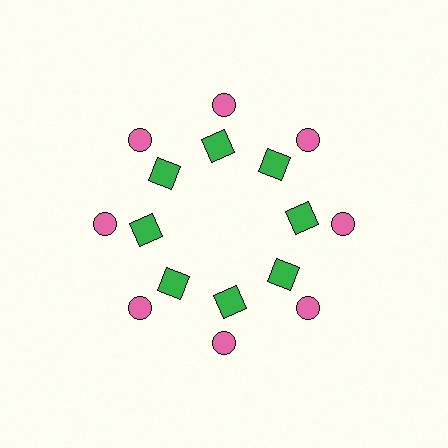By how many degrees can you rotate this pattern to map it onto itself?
The pattern maps onto itself every 45 degrees of rotation.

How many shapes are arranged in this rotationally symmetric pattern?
There are 16 shapes, arranged in 8 groups of 2.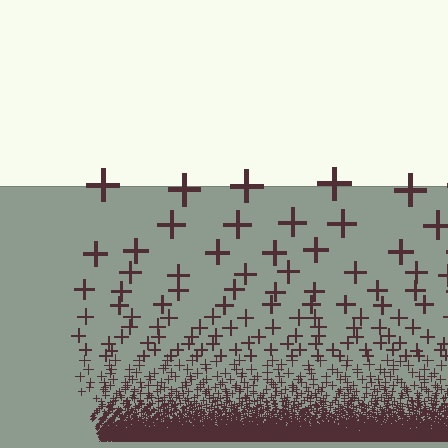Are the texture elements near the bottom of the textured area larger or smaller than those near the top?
Smaller. The gradient is inverted — elements near the bottom are smaller and denser.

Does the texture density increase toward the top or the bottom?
Density increases toward the bottom.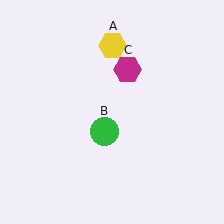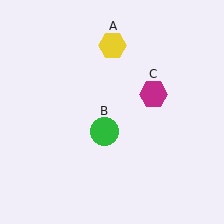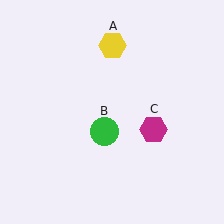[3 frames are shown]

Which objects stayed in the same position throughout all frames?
Yellow hexagon (object A) and green circle (object B) remained stationary.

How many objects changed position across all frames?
1 object changed position: magenta hexagon (object C).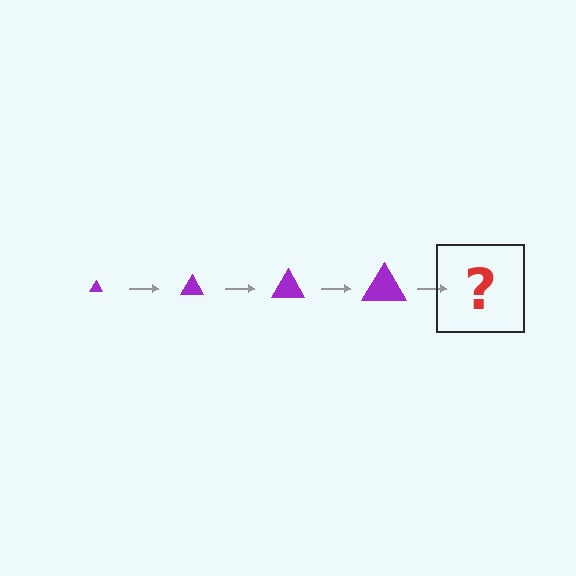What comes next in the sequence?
The next element should be a purple triangle, larger than the previous one.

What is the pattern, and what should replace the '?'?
The pattern is that the triangle gets progressively larger each step. The '?' should be a purple triangle, larger than the previous one.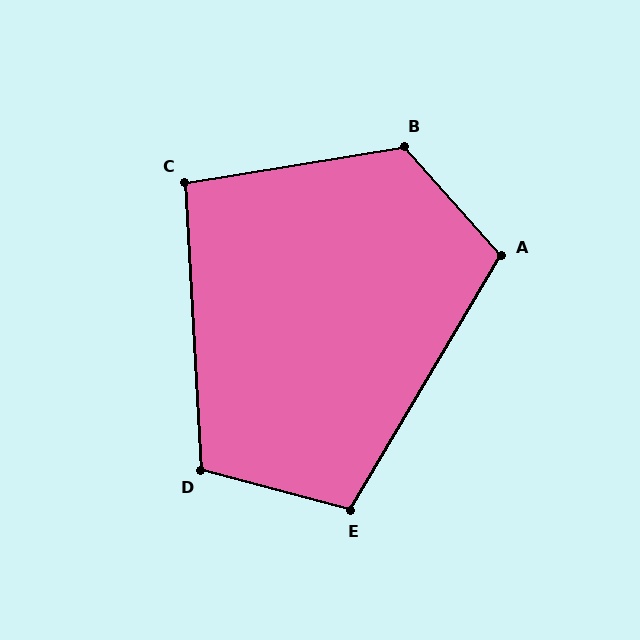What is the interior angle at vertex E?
Approximately 106 degrees (obtuse).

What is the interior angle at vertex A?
Approximately 107 degrees (obtuse).